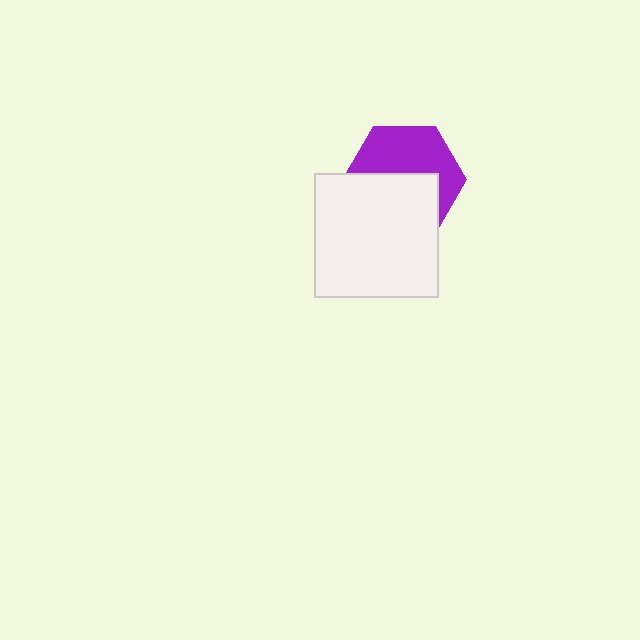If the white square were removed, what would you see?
You would see the complete purple hexagon.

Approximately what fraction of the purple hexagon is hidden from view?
Roughly 49% of the purple hexagon is hidden behind the white square.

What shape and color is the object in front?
The object in front is a white square.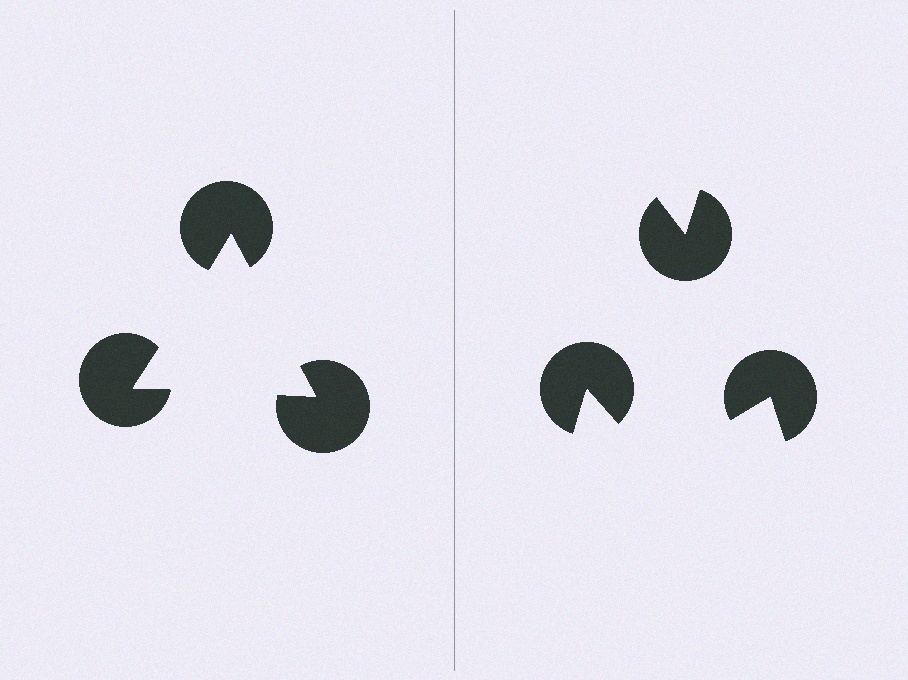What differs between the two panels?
The pac-man discs are positioned identically on both sides; only the wedge orientations differ. On the left they align to a triangle; on the right they are misaligned.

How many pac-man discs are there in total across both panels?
6 — 3 on each side.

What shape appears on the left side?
An illusory triangle.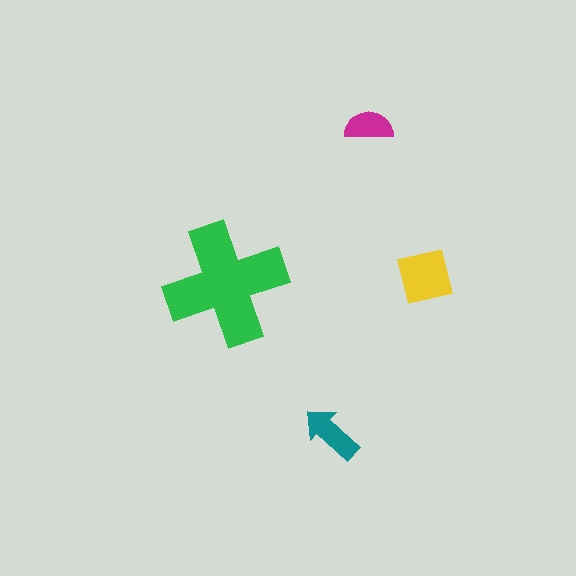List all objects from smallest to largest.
The magenta semicircle, the teal arrow, the yellow square, the green cross.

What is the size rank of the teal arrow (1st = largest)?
3rd.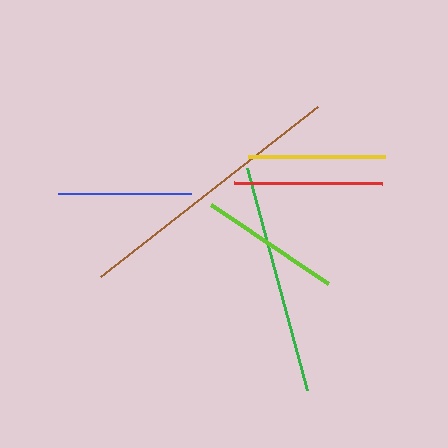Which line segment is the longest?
The brown line is the longest at approximately 276 pixels.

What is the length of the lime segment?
The lime segment is approximately 142 pixels long.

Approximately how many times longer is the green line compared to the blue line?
The green line is approximately 1.7 times the length of the blue line.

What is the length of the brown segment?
The brown segment is approximately 276 pixels long.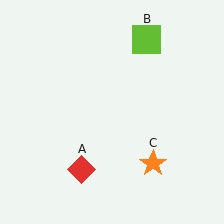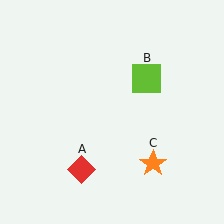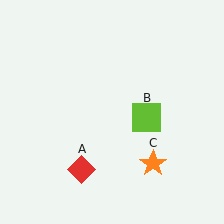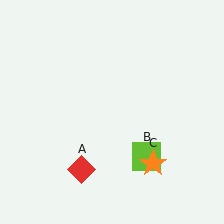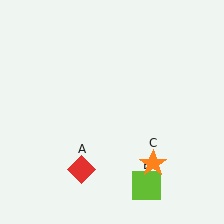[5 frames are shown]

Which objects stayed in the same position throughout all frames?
Red diamond (object A) and orange star (object C) remained stationary.